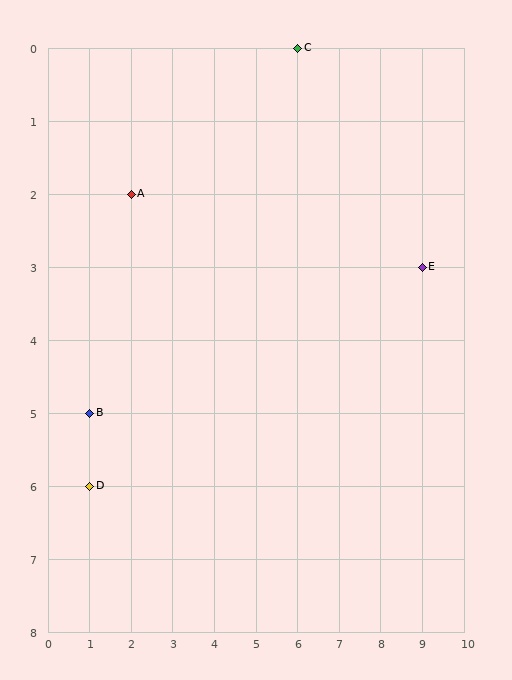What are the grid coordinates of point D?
Point D is at grid coordinates (1, 6).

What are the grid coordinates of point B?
Point B is at grid coordinates (1, 5).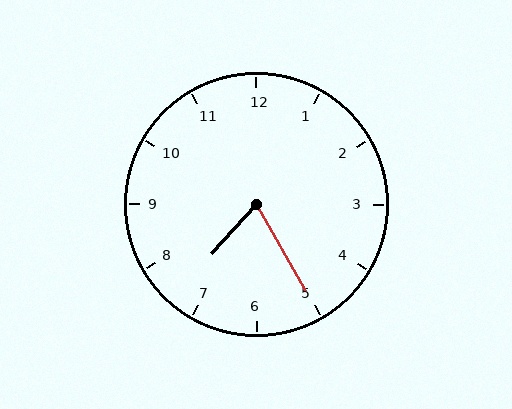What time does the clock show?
7:25.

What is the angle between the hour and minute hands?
Approximately 72 degrees.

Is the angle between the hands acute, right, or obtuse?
It is acute.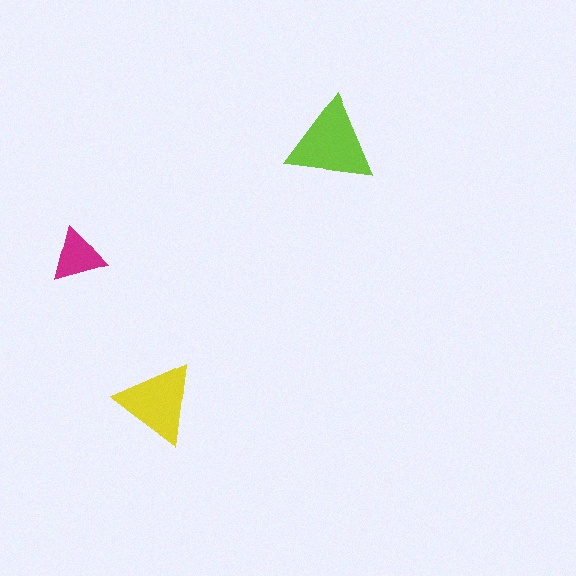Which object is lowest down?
The yellow triangle is bottommost.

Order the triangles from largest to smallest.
the lime one, the yellow one, the magenta one.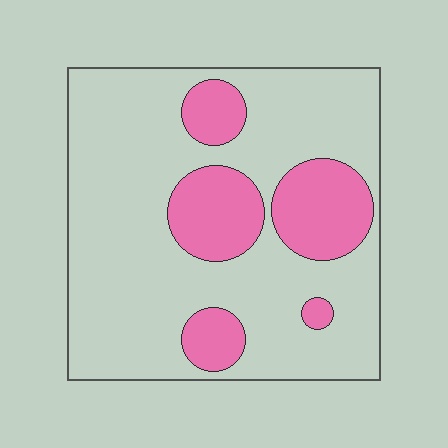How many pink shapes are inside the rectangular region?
5.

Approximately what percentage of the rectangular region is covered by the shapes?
Approximately 25%.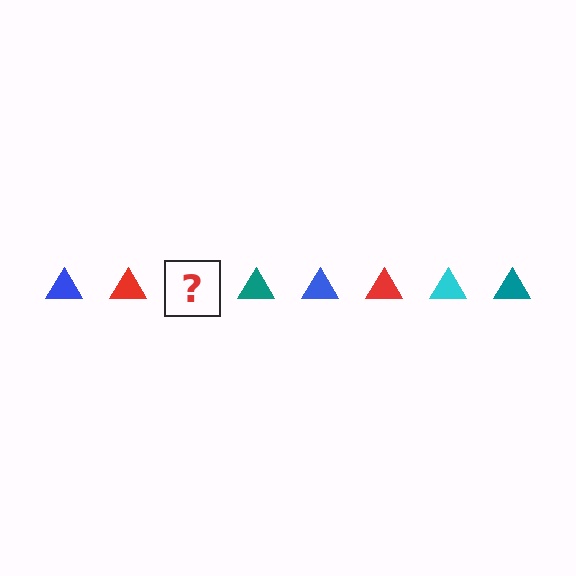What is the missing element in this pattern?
The missing element is a cyan triangle.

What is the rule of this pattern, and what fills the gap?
The rule is that the pattern cycles through blue, red, cyan, teal triangles. The gap should be filled with a cyan triangle.